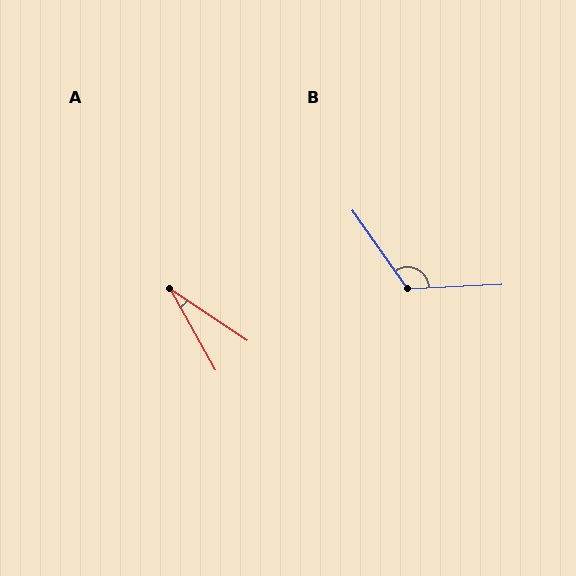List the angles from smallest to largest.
A (27°), B (123°).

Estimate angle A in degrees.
Approximately 27 degrees.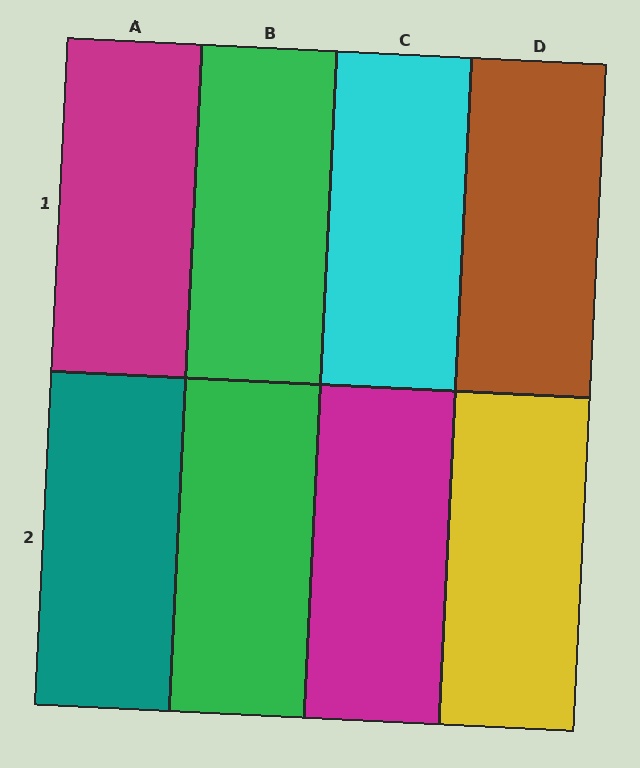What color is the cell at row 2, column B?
Green.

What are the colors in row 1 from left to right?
Magenta, green, cyan, brown.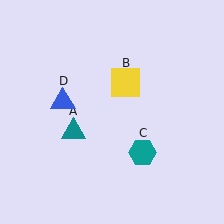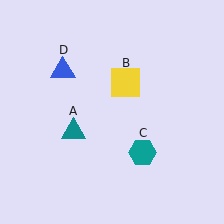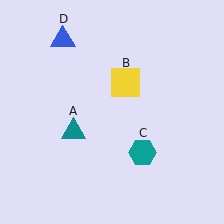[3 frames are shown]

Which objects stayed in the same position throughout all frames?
Teal triangle (object A) and yellow square (object B) and teal hexagon (object C) remained stationary.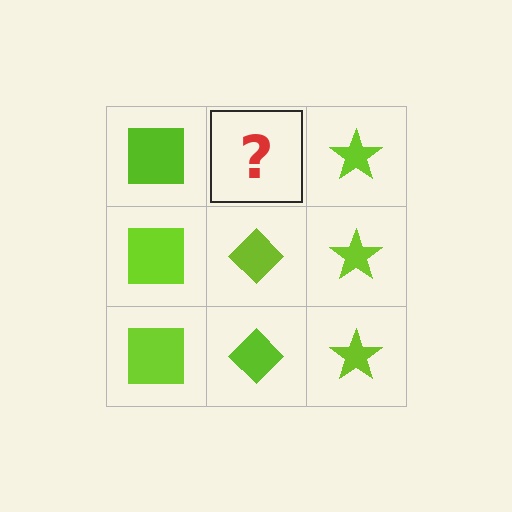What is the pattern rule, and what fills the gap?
The rule is that each column has a consistent shape. The gap should be filled with a lime diamond.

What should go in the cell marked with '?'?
The missing cell should contain a lime diamond.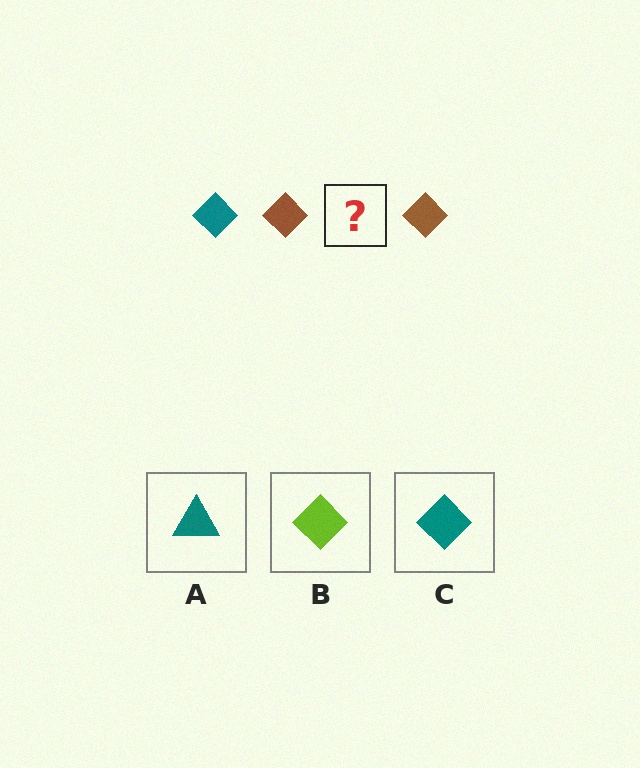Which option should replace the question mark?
Option C.